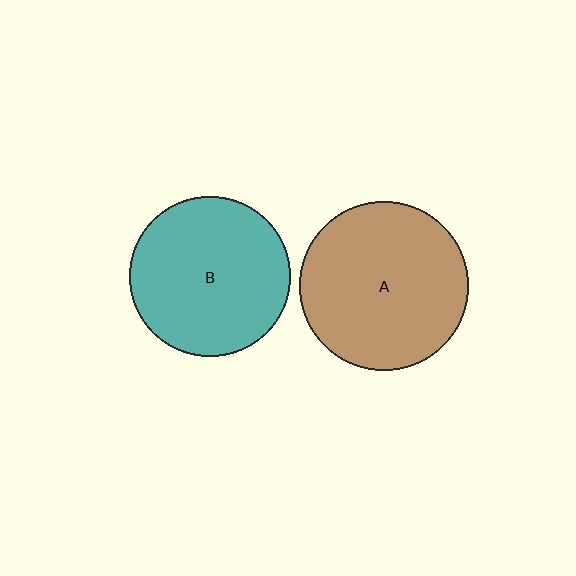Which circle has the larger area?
Circle A (brown).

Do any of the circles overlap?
No, none of the circles overlap.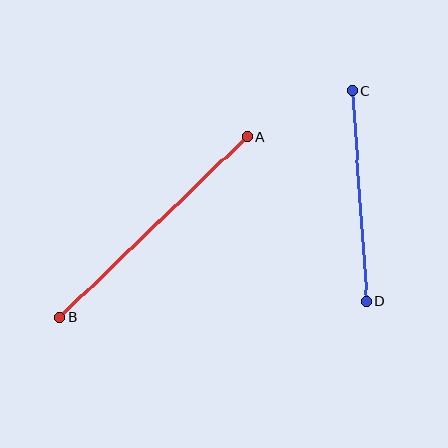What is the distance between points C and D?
The distance is approximately 211 pixels.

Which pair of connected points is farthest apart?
Points A and B are farthest apart.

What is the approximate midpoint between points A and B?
The midpoint is at approximately (153, 227) pixels.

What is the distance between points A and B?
The distance is approximately 259 pixels.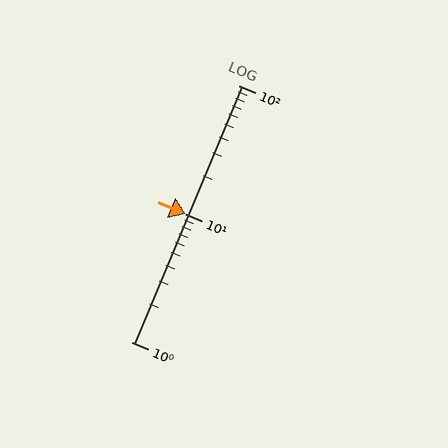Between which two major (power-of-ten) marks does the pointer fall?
The pointer is between 10 and 100.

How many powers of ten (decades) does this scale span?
The scale spans 2 decades, from 1 to 100.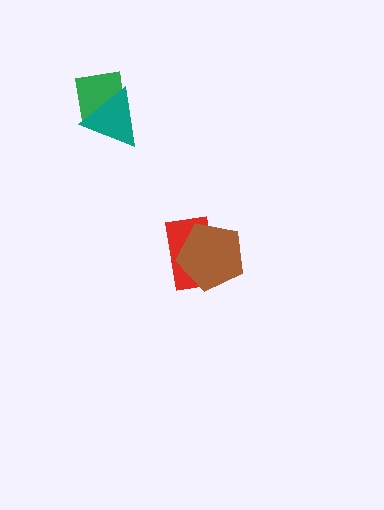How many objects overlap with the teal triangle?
1 object overlaps with the teal triangle.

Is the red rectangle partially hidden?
Yes, it is partially covered by another shape.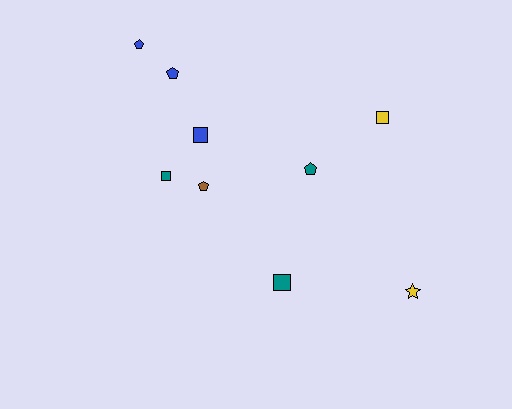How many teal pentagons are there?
There is 1 teal pentagon.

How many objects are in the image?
There are 9 objects.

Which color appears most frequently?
Teal, with 3 objects.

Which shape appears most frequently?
Square, with 4 objects.